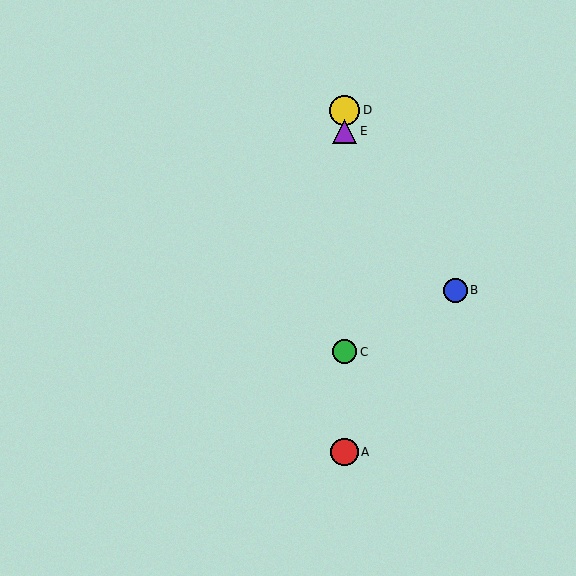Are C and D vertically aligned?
Yes, both are at x≈345.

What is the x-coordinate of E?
Object E is at x≈345.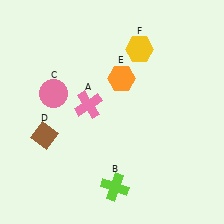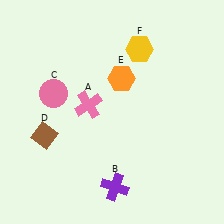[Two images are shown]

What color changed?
The cross (B) changed from lime in Image 1 to purple in Image 2.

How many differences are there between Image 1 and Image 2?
There is 1 difference between the two images.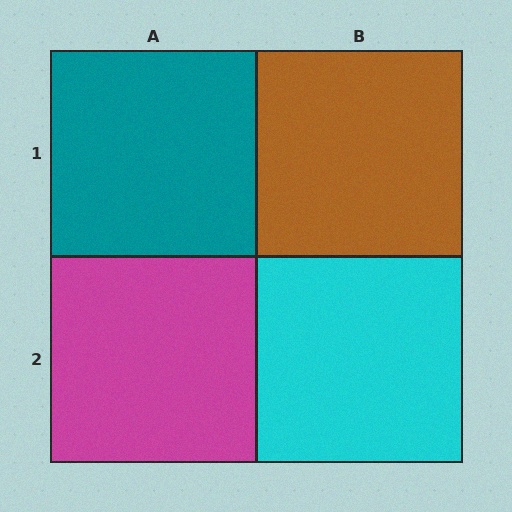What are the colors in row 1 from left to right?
Teal, brown.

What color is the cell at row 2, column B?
Cyan.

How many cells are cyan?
1 cell is cyan.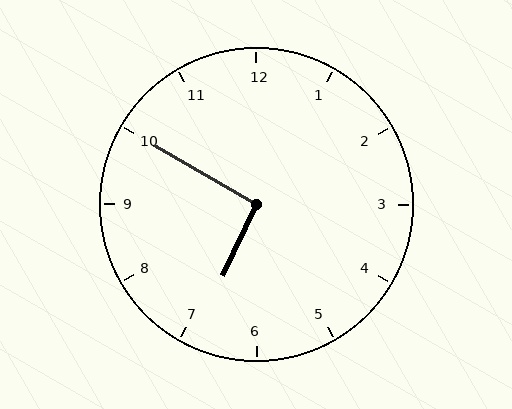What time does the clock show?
6:50.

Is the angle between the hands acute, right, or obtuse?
It is right.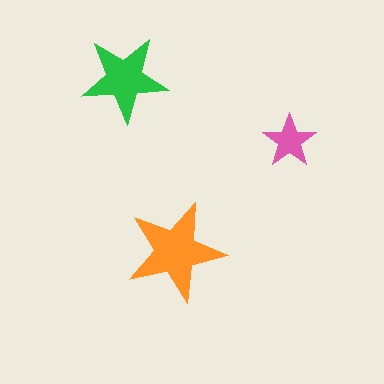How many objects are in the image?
There are 3 objects in the image.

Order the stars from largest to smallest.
the orange one, the green one, the pink one.